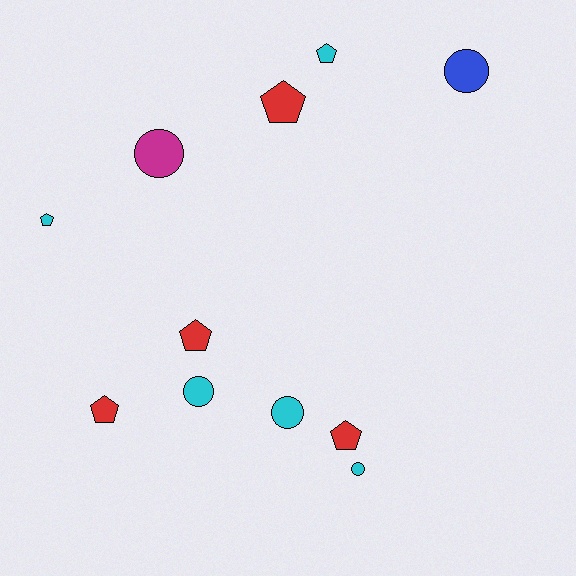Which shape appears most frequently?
Pentagon, with 6 objects.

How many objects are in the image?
There are 11 objects.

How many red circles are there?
There are no red circles.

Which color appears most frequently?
Cyan, with 5 objects.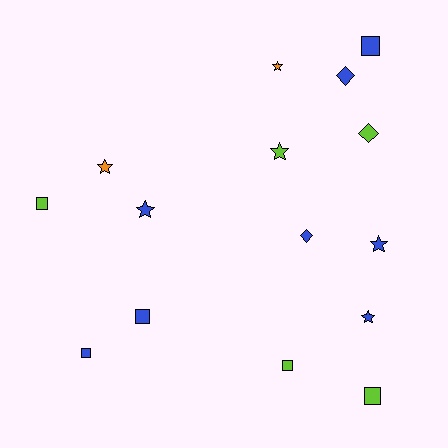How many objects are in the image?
There are 15 objects.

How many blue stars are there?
There are 3 blue stars.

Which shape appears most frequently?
Star, with 6 objects.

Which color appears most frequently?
Blue, with 8 objects.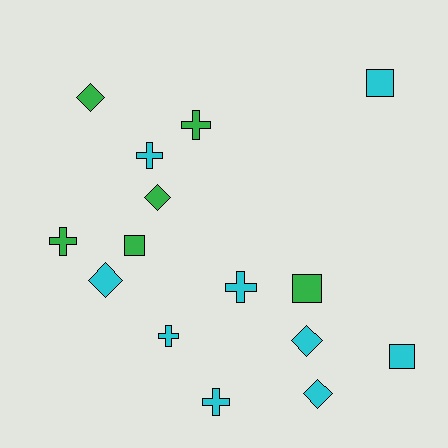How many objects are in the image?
There are 15 objects.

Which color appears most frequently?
Cyan, with 9 objects.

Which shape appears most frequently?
Cross, with 6 objects.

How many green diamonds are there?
There are 2 green diamonds.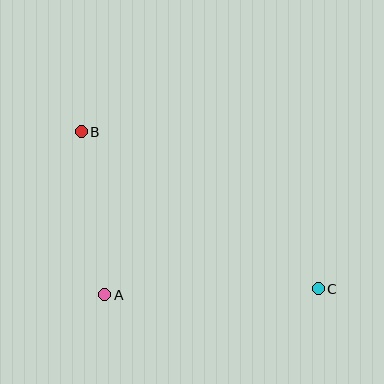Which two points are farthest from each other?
Points B and C are farthest from each other.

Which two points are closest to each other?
Points A and B are closest to each other.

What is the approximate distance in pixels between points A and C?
The distance between A and C is approximately 214 pixels.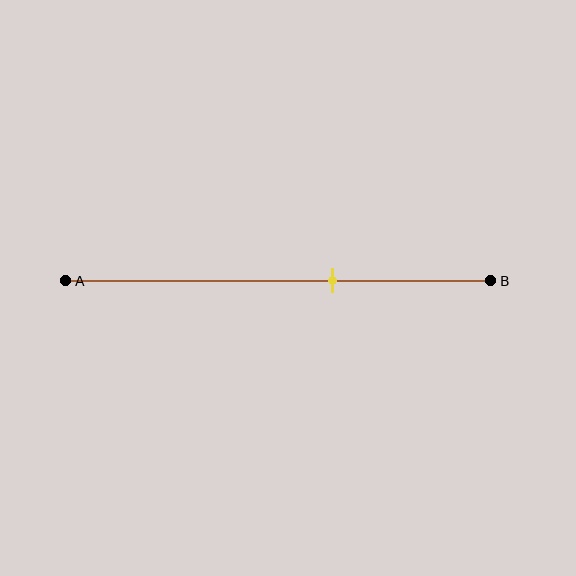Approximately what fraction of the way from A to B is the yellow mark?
The yellow mark is approximately 65% of the way from A to B.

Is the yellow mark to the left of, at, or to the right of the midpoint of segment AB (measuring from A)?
The yellow mark is to the right of the midpoint of segment AB.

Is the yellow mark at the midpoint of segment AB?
No, the mark is at about 65% from A, not at the 50% midpoint.